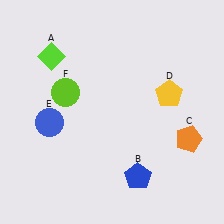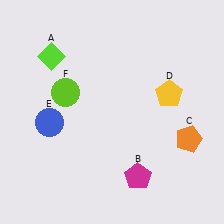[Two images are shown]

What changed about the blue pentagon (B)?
In Image 1, B is blue. In Image 2, it changed to magenta.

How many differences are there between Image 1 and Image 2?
There is 1 difference between the two images.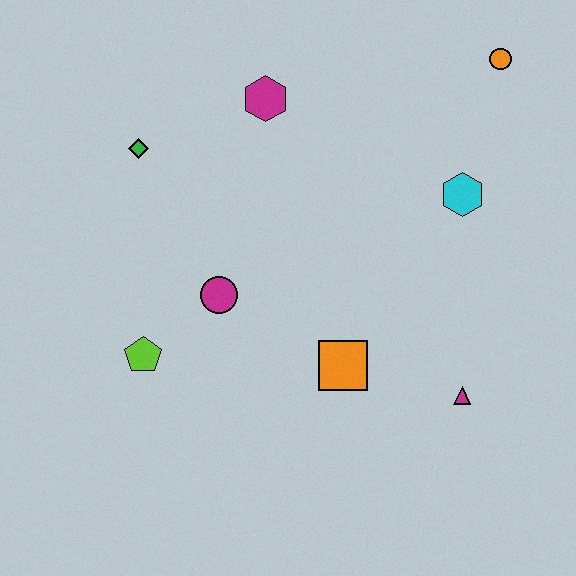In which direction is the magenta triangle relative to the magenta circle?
The magenta triangle is to the right of the magenta circle.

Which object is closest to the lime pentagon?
The magenta circle is closest to the lime pentagon.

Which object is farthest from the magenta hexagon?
The magenta triangle is farthest from the magenta hexagon.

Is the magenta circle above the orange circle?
No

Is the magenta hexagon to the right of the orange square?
No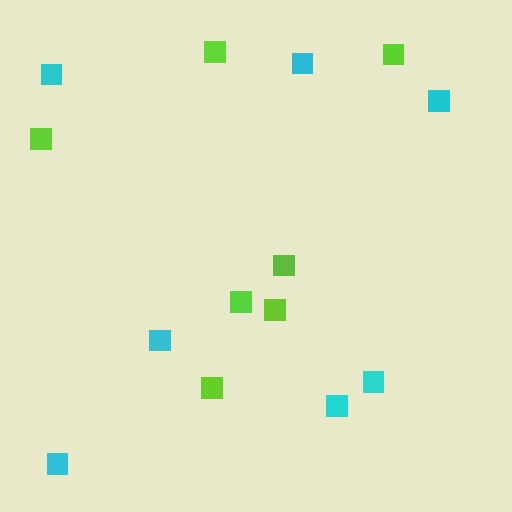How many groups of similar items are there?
There are 2 groups: one group of cyan squares (7) and one group of lime squares (7).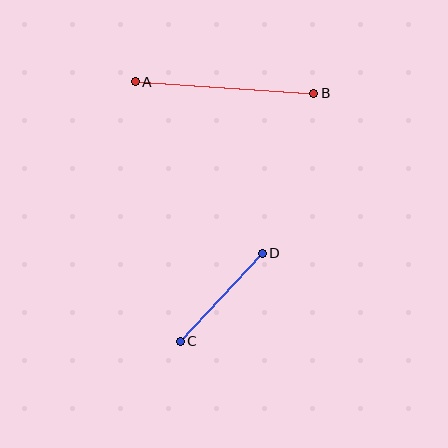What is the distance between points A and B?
The distance is approximately 178 pixels.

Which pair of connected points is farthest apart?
Points A and B are farthest apart.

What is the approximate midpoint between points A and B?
The midpoint is at approximately (225, 88) pixels.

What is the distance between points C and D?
The distance is approximately 120 pixels.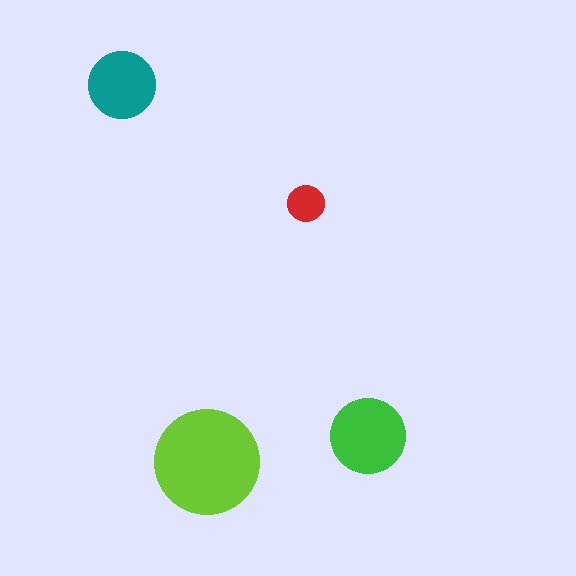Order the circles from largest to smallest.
the lime one, the green one, the teal one, the red one.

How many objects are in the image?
There are 4 objects in the image.